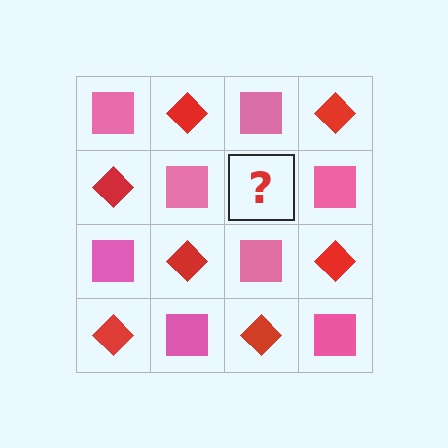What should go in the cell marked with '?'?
The missing cell should contain a red diamond.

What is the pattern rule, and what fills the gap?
The rule is that it alternates pink square and red diamond in a checkerboard pattern. The gap should be filled with a red diamond.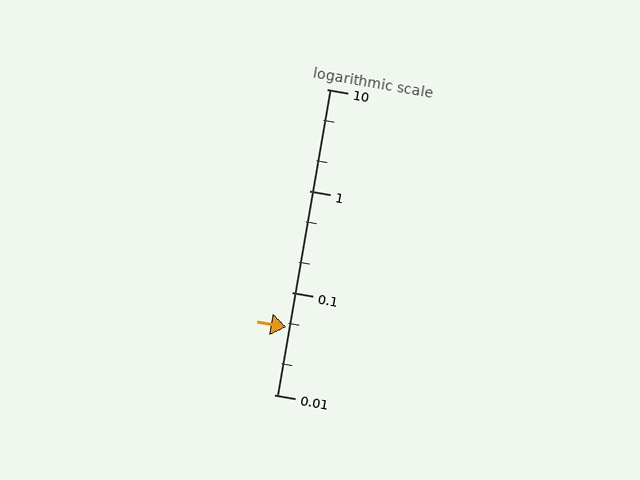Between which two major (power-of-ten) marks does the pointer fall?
The pointer is between 0.01 and 0.1.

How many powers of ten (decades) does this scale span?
The scale spans 3 decades, from 0.01 to 10.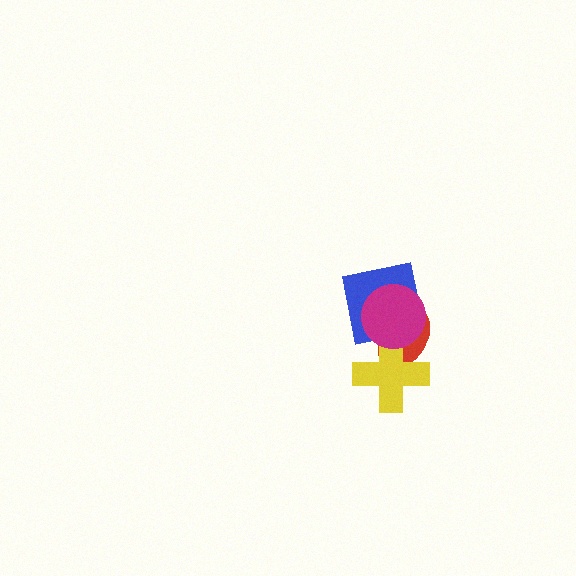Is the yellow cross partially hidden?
Yes, it is partially covered by another shape.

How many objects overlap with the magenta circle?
3 objects overlap with the magenta circle.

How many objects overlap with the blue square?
3 objects overlap with the blue square.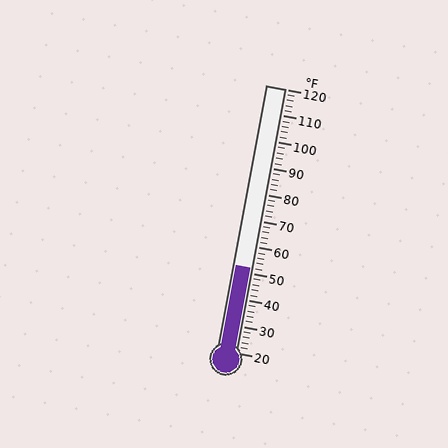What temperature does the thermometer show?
The thermometer shows approximately 52°F.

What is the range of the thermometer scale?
The thermometer scale ranges from 20°F to 120°F.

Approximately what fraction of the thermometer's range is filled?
The thermometer is filled to approximately 30% of its range.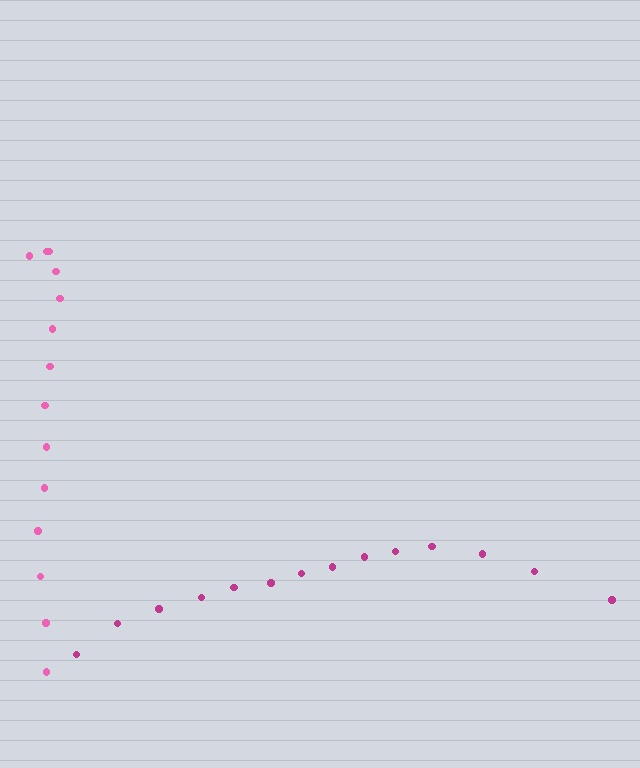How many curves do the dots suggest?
There are 2 distinct paths.